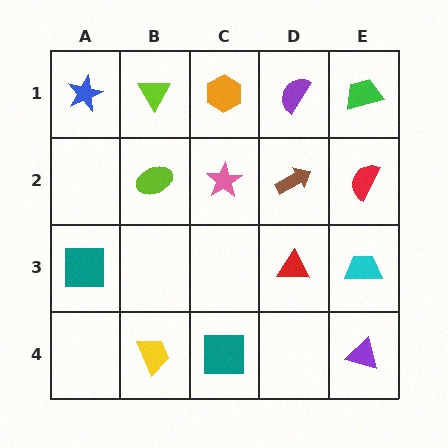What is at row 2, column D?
A brown arrow.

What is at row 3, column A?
A teal square.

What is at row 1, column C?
An orange hexagon.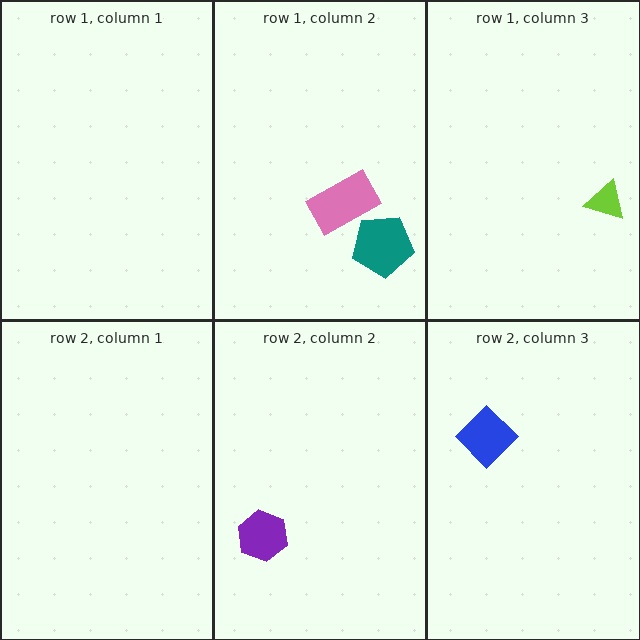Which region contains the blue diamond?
The row 2, column 3 region.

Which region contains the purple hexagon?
The row 2, column 2 region.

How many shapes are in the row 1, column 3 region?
1.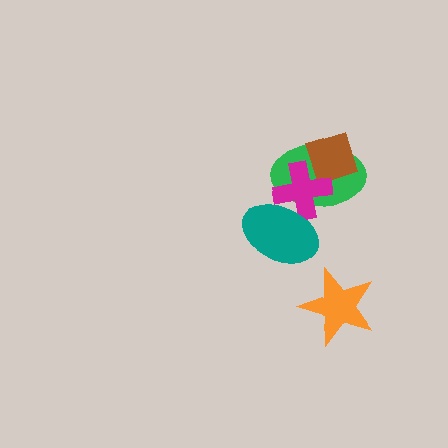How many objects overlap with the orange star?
0 objects overlap with the orange star.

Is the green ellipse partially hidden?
Yes, it is partially covered by another shape.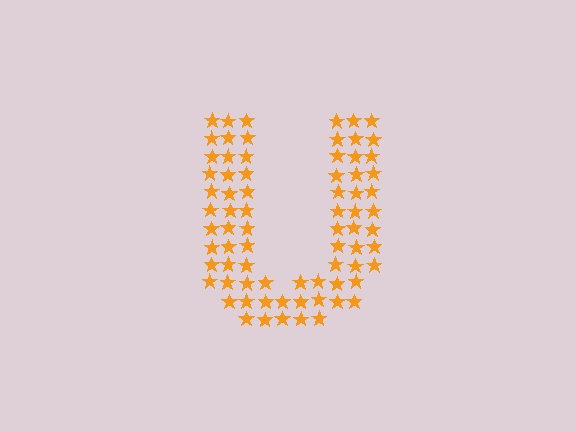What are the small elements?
The small elements are stars.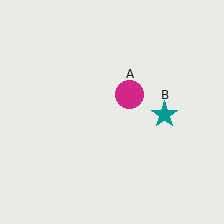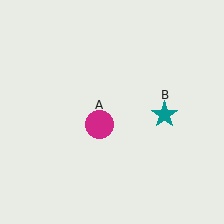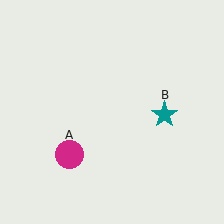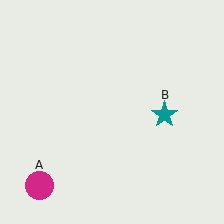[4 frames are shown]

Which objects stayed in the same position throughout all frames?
Teal star (object B) remained stationary.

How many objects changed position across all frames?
1 object changed position: magenta circle (object A).